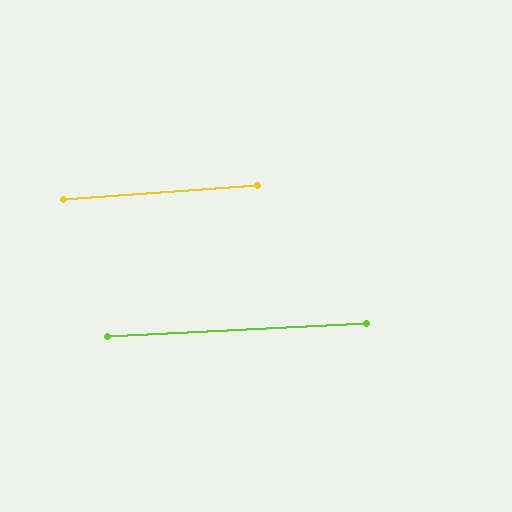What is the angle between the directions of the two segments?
Approximately 1 degree.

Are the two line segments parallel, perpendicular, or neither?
Parallel — their directions differ by only 1.1°.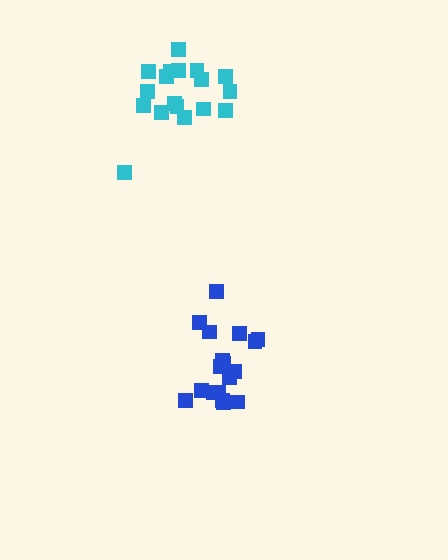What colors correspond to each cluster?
The clusters are colored: cyan, blue.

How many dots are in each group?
Group 1: 18 dots, Group 2: 18 dots (36 total).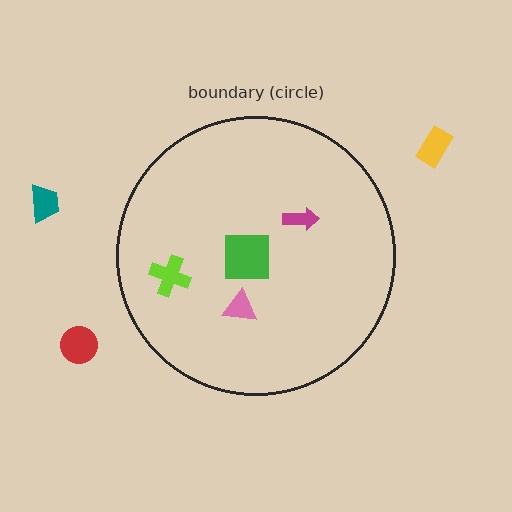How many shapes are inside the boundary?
4 inside, 3 outside.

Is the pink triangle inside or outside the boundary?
Inside.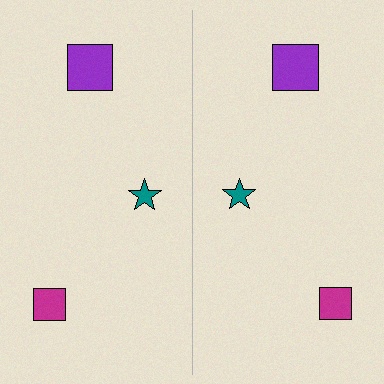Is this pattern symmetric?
Yes, this pattern has bilateral (reflection) symmetry.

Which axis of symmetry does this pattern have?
The pattern has a vertical axis of symmetry running through the center of the image.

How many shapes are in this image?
There are 6 shapes in this image.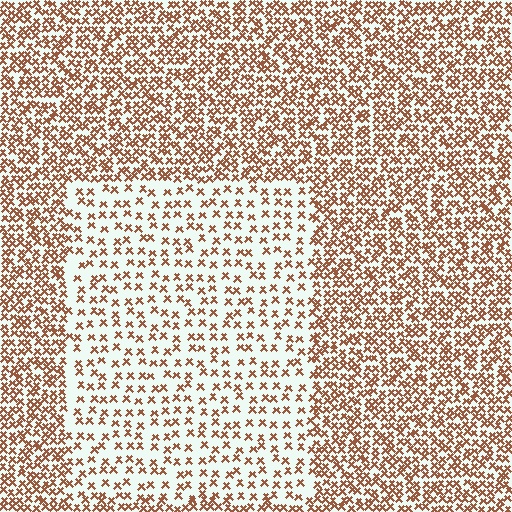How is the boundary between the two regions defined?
The boundary is defined by a change in element density (approximately 2.2x ratio). All elements are the same color, size, and shape.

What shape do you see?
I see a rectangle.